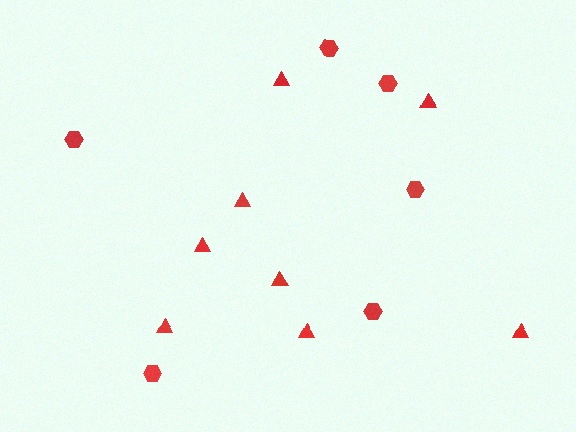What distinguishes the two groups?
There are 2 groups: one group of triangles (8) and one group of hexagons (6).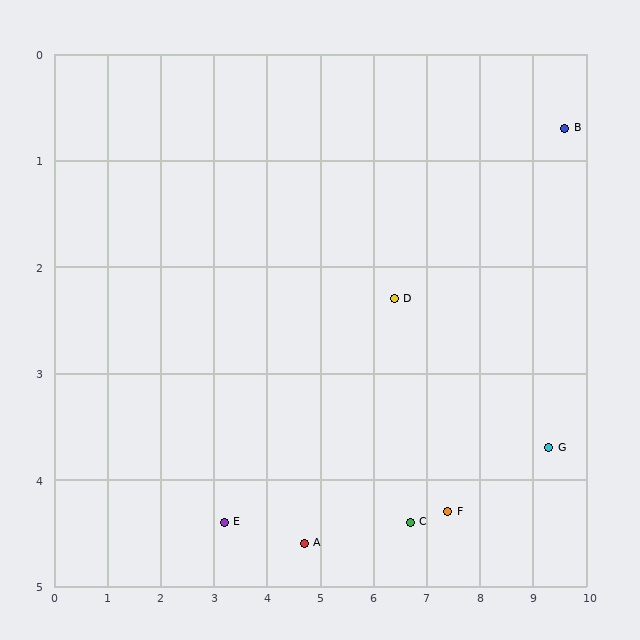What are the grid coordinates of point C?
Point C is at approximately (6.7, 4.4).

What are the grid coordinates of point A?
Point A is at approximately (4.7, 4.6).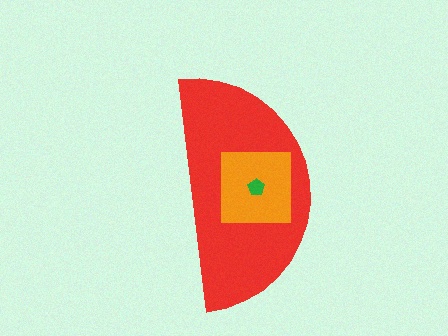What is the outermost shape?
The red semicircle.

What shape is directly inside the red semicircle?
The orange square.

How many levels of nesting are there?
3.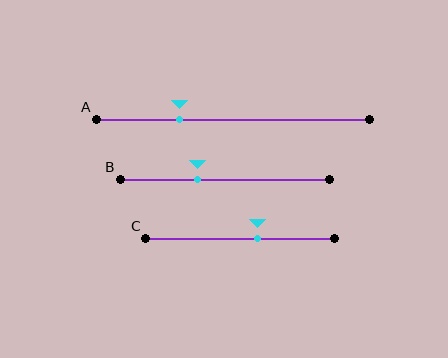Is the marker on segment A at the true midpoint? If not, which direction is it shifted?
No, the marker on segment A is shifted to the left by about 19% of the segment length.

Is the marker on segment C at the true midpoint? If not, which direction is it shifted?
No, the marker on segment C is shifted to the right by about 9% of the segment length.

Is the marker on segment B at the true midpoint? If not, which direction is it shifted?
No, the marker on segment B is shifted to the left by about 13% of the segment length.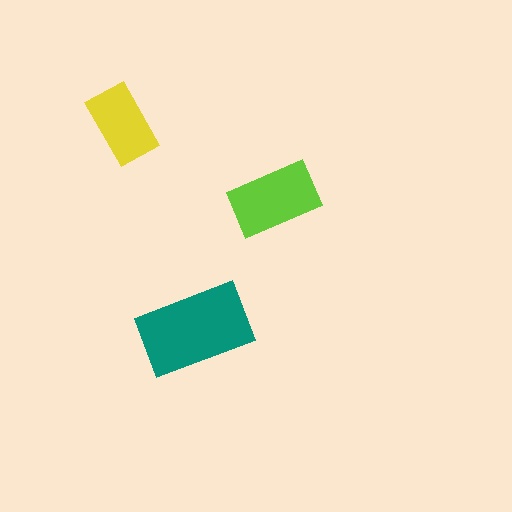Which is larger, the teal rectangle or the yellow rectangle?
The teal one.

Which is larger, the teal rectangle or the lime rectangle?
The teal one.